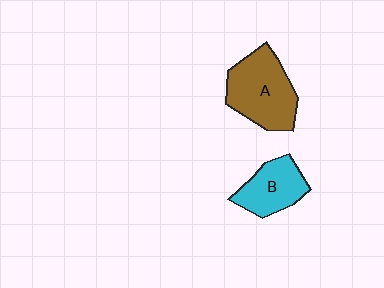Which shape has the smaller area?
Shape B (cyan).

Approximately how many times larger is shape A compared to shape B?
Approximately 1.5 times.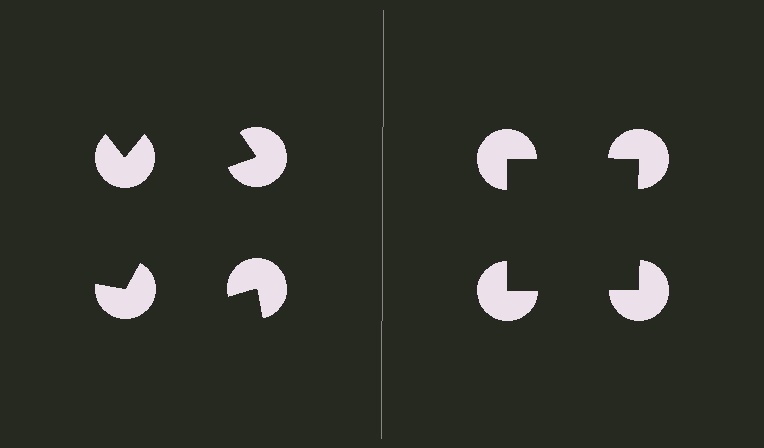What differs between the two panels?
The pac-man discs are positioned identically on both sides; only the wedge orientations differ. On the right they align to a square; on the left they are misaligned.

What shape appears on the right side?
An illusory square.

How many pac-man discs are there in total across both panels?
8 — 4 on each side.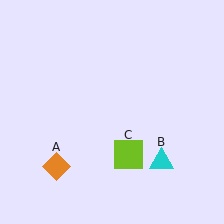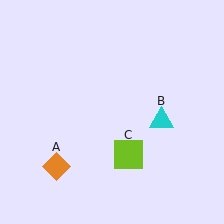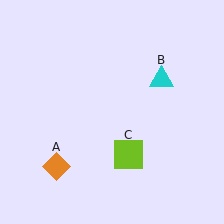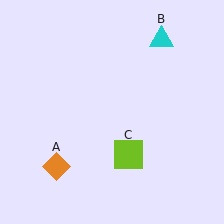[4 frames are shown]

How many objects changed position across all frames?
1 object changed position: cyan triangle (object B).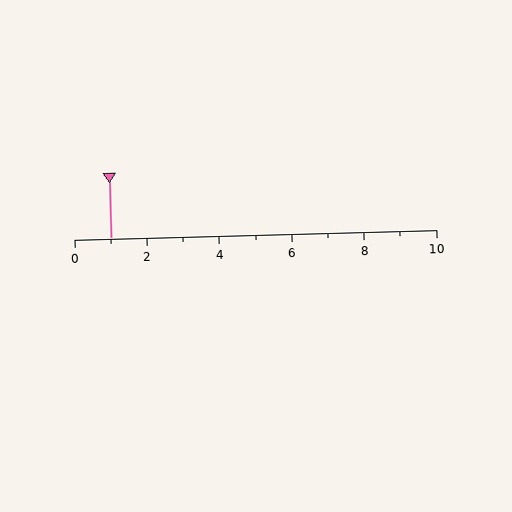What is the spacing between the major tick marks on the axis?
The major ticks are spaced 2 apart.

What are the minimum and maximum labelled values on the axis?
The axis runs from 0 to 10.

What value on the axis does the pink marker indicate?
The marker indicates approximately 1.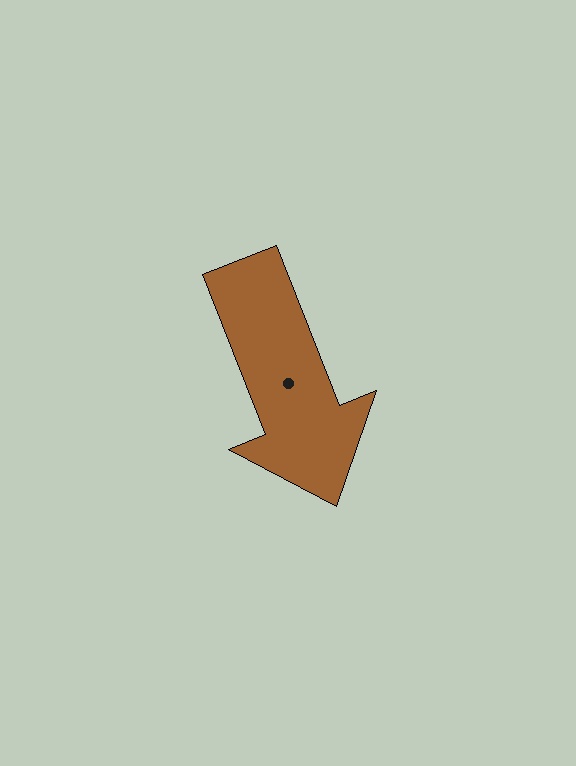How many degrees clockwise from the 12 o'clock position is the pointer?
Approximately 158 degrees.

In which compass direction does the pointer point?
South.